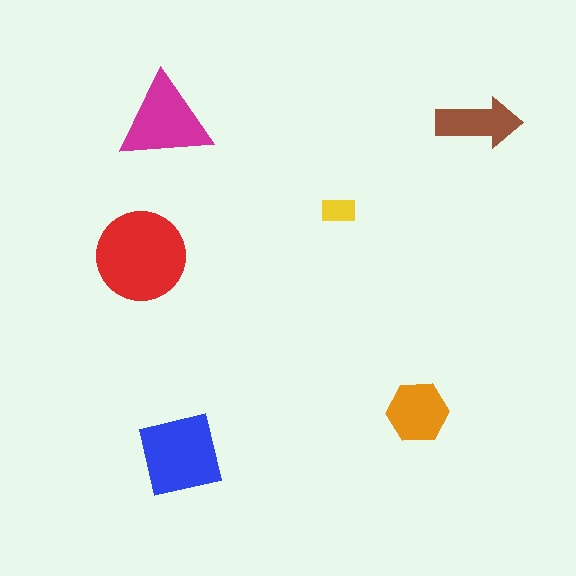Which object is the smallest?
The yellow rectangle.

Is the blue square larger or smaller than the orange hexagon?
Larger.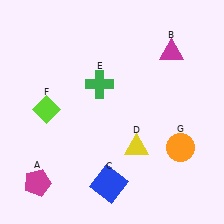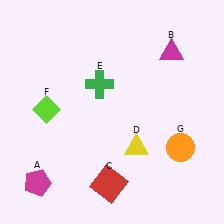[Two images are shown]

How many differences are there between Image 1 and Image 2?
There is 1 difference between the two images.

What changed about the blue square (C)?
In Image 1, C is blue. In Image 2, it changed to red.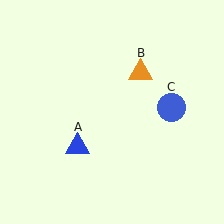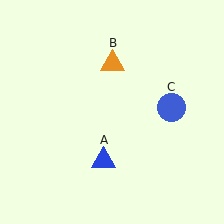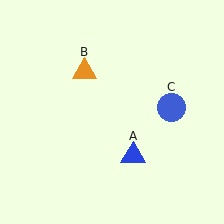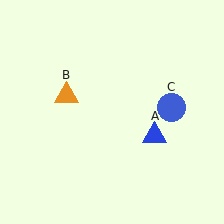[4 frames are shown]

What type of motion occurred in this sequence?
The blue triangle (object A), orange triangle (object B) rotated counterclockwise around the center of the scene.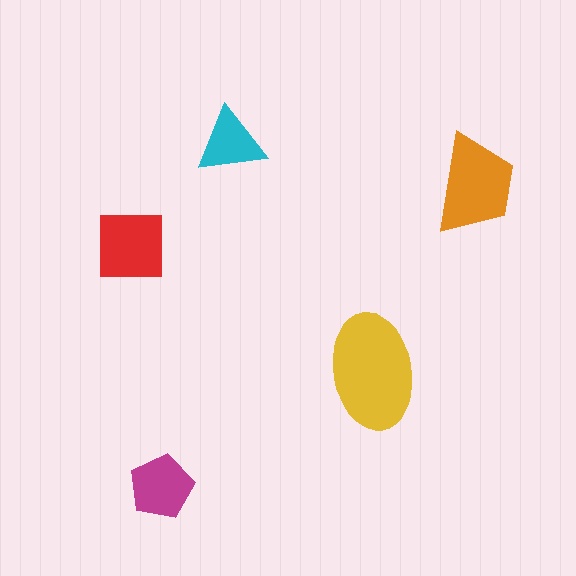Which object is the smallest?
The cyan triangle.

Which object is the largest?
The yellow ellipse.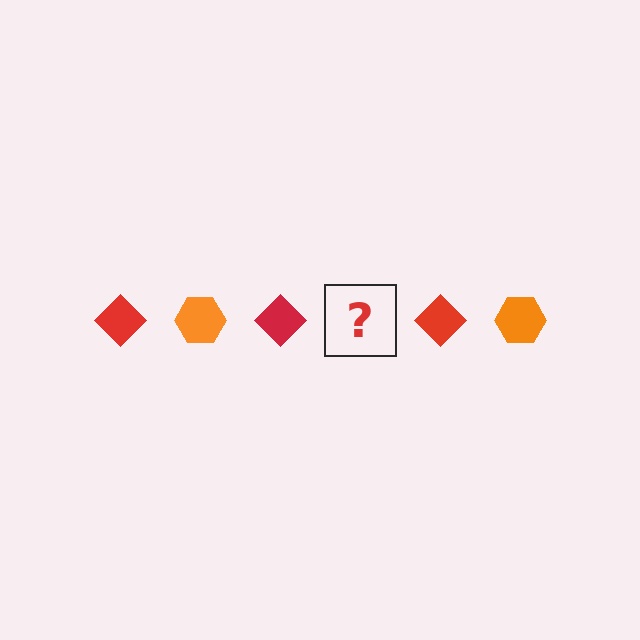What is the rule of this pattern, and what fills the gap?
The rule is that the pattern alternates between red diamond and orange hexagon. The gap should be filled with an orange hexagon.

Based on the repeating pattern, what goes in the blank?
The blank should be an orange hexagon.